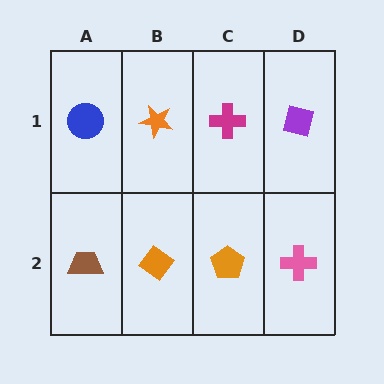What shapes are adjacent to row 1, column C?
An orange pentagon (row 2, column C), an orange star (row 1, column B), a purple square (row 1, column D).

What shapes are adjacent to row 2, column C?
A magenta cross (row 1, column C), an orange diamond (row 2, column B), a pink cross (row 2, column D).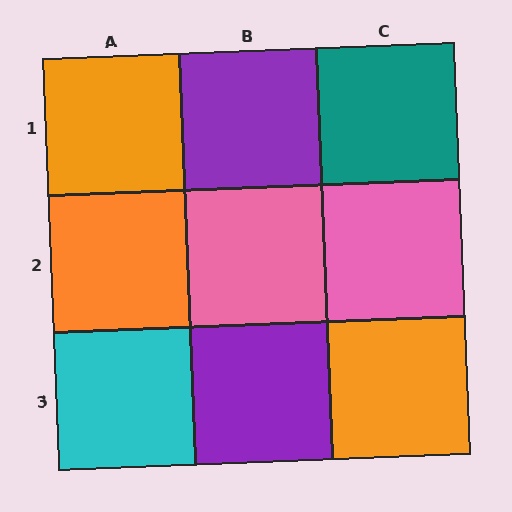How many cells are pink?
2 cells are pink.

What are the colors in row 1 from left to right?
Orange, purple, teal.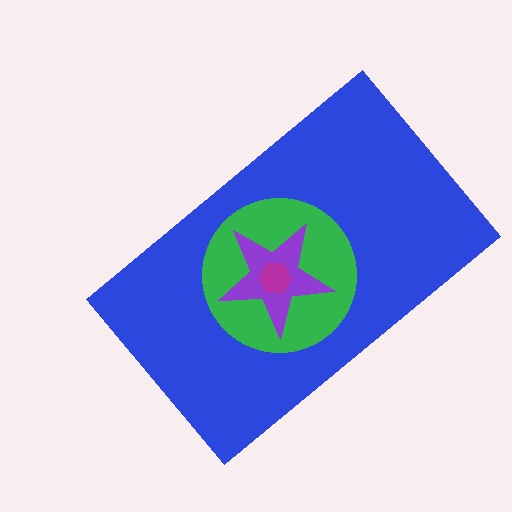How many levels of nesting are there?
4.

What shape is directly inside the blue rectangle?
The green circle.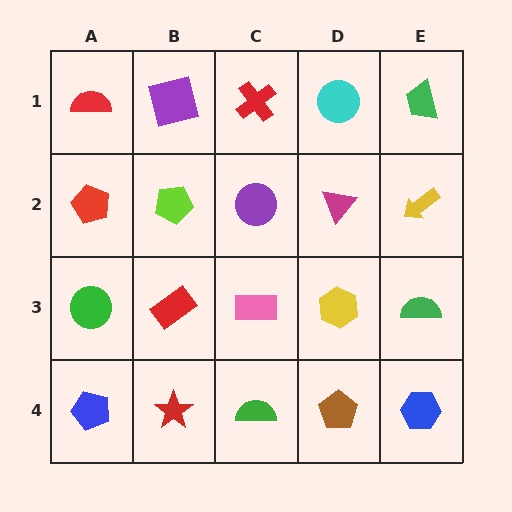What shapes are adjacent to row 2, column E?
A green trapezoid (row 1, column E), a green semicircle (row 3, column E), a magenta triangle (row 2, column D).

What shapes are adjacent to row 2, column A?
A red semicircle (row 1, column A), a green circle (row 3, column A), a lime pentagon (row 2, column B).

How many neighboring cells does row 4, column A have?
2.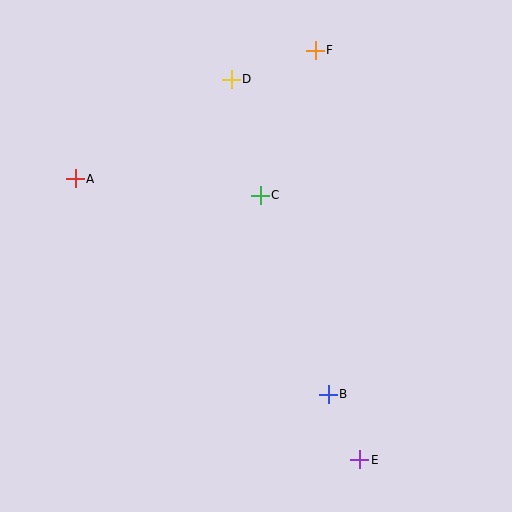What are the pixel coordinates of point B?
Point B is at (328, 394).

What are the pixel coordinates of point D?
Point D is at (231, 79).